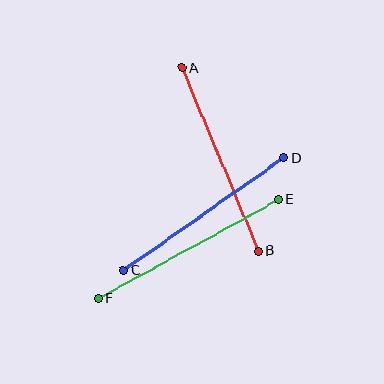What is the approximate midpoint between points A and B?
The midpoint is at approximately (220, 159) pixels.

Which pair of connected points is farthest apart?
Points E and F are farthest apart.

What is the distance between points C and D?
The distance is approximately 197 pixels.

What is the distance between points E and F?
The distance is approximately 205 pixels.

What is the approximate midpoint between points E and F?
The midpoint is at approximately (188, 249) pixels.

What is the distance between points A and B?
The distance is approximately 198 pixels.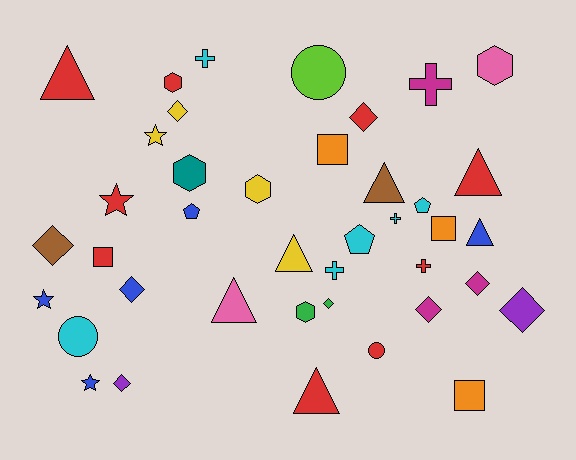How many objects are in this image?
There are 40 objects.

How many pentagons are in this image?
There are 3 pentagons.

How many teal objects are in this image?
There is 1 teal object.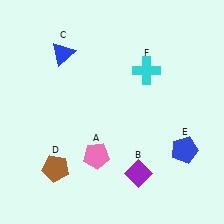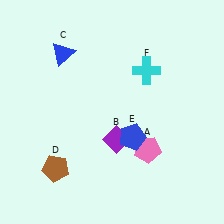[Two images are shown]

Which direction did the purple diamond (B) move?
The purple diamond (B) moved up.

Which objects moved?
The objects that moved are: the pink pentagon (A), the purple diamond (B), the blue pentagon (E).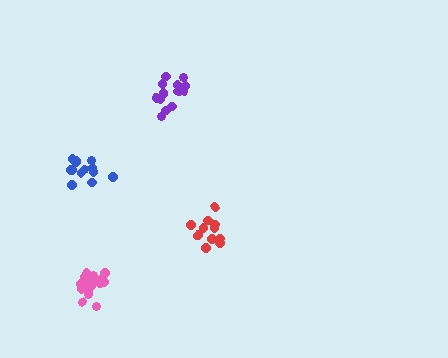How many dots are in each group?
Group 1: 12 dots, Group 2: 18 dots, Group 3: 13 dots, Group 4: 13 dots (56 total).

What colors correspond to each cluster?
The clusters are colored: red, pink, blue, purple.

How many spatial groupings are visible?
There are 4 spatial groupings.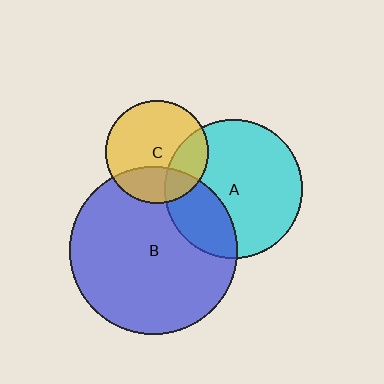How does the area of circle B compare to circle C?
Approximately 2.7 times.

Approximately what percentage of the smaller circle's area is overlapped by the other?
Approximately 25%.